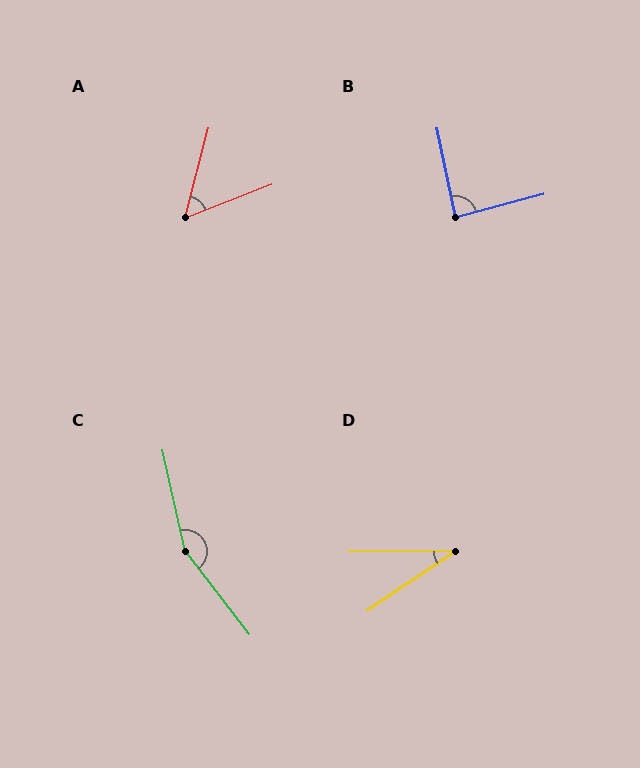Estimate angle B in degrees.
Approximately 86 degrees.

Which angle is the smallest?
D, at approximately 34 degrees.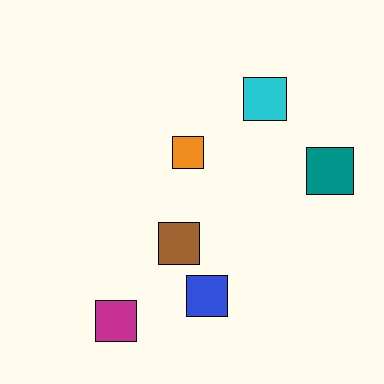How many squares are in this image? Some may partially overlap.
There are 6 squares.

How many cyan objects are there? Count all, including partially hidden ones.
There is 1 cyan object.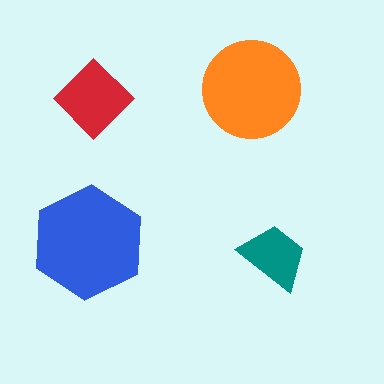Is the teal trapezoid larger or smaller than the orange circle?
Smaller.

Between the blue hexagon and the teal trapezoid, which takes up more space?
The blue hexagon.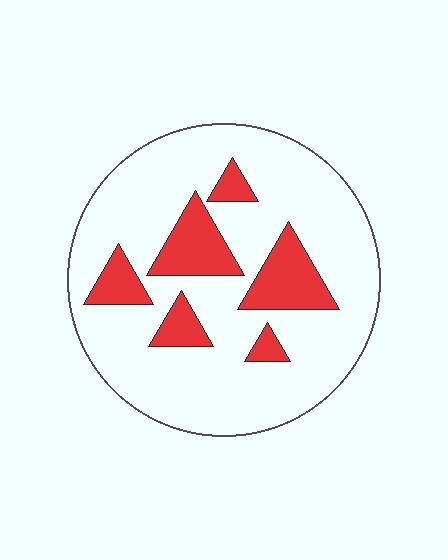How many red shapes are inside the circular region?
6.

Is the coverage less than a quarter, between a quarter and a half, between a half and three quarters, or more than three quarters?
Less than a quarter.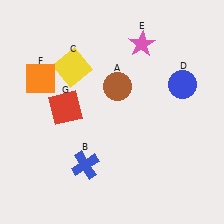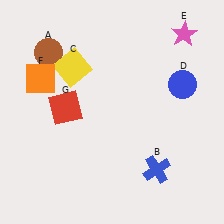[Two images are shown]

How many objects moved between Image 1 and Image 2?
3 objects moved between the two images.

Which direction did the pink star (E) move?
The pink star (E) moved right.